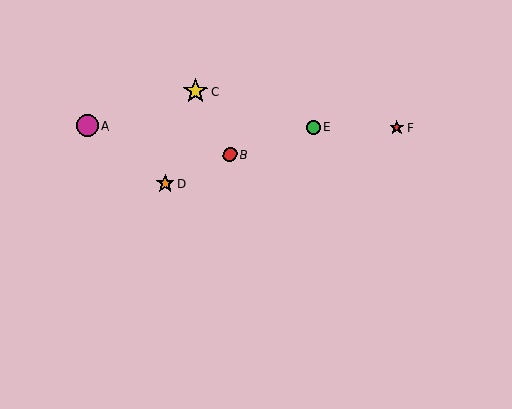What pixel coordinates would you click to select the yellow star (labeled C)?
Click at (196, 91) to select the yellow star C.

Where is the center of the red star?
The center of the red star is at (397, 128).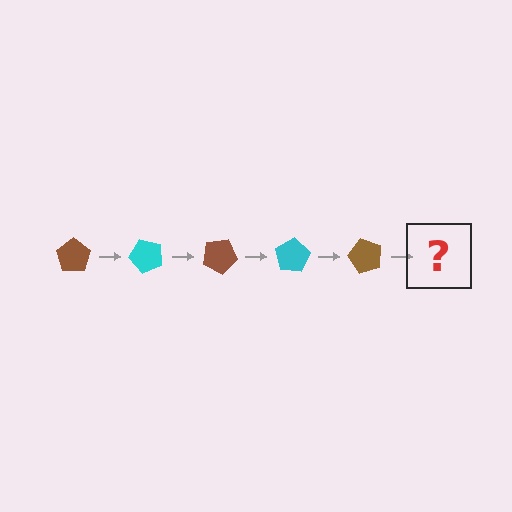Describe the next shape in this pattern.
It should be a cyan pentagon, rotated 250 degrees from the start.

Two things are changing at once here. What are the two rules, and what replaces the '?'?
The two rules are that it rotates 50 degrees each step and the color cycles through brown and cyan. The '?' should be a cyan pentagon, rotated 250 degrees from the start.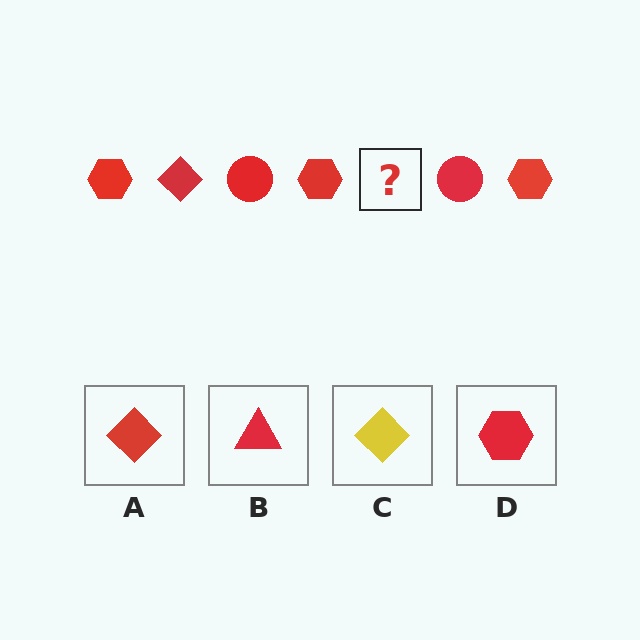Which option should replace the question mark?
Option A.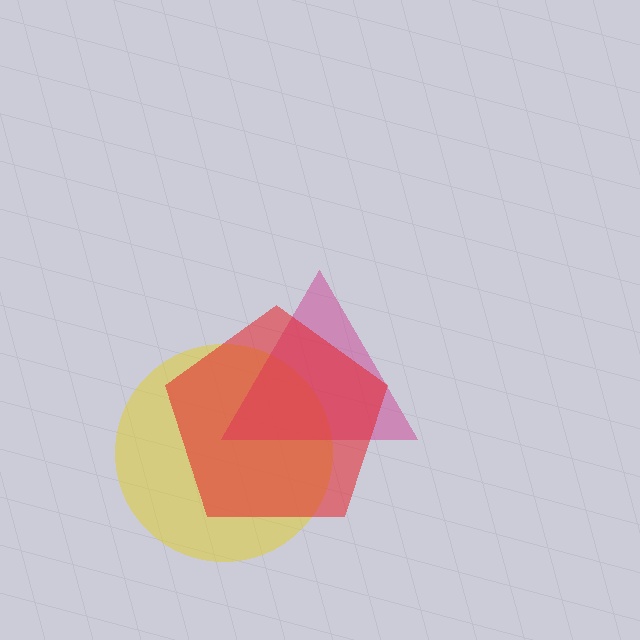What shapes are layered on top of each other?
The layered shapes are: a yellow circle, a magenta triangle, a red pentagon.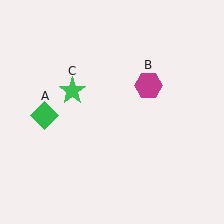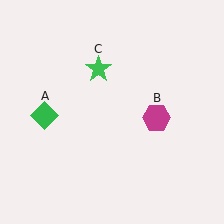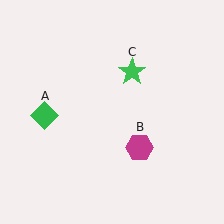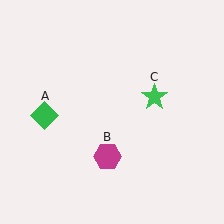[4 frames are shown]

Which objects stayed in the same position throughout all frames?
Green diamond (object A) remained stationary.